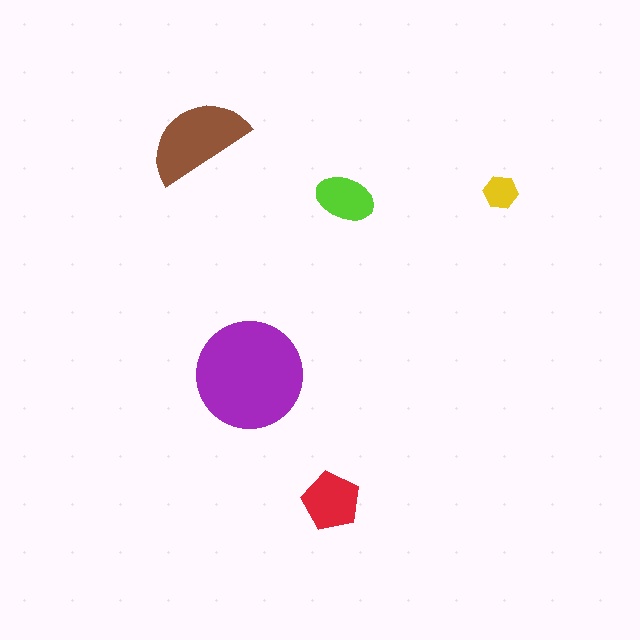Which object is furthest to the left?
The brown semicircle is leftmost.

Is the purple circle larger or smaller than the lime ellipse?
Larger.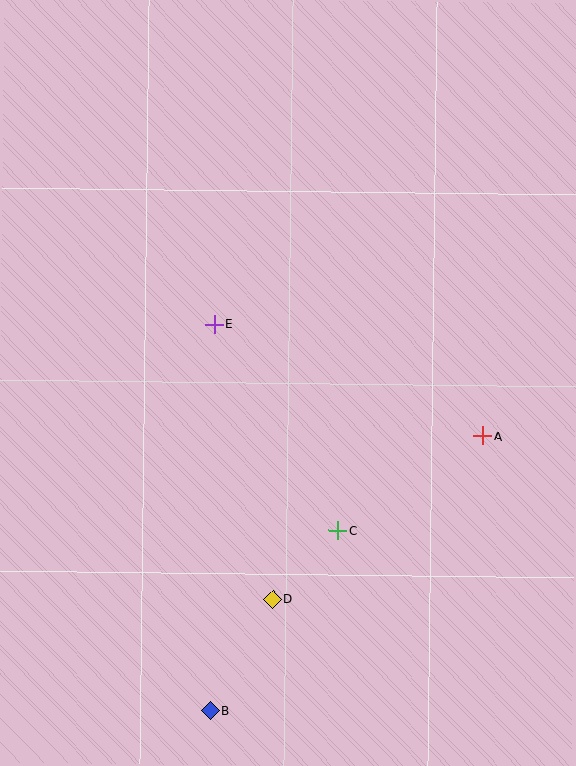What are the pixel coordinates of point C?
Point C is at (338, 530).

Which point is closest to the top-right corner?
Point A is closest to the top-right corner.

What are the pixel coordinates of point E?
Point E is at (214, 324).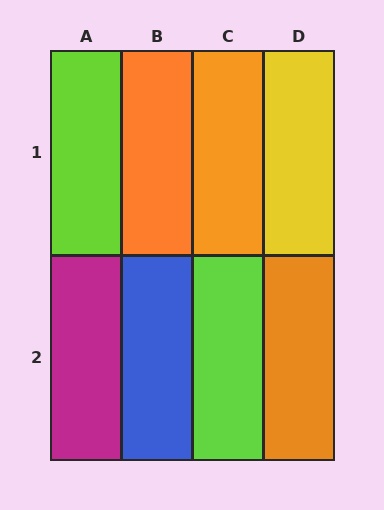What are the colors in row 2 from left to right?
Magenta, blue, lime, orange.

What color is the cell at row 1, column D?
Yellow.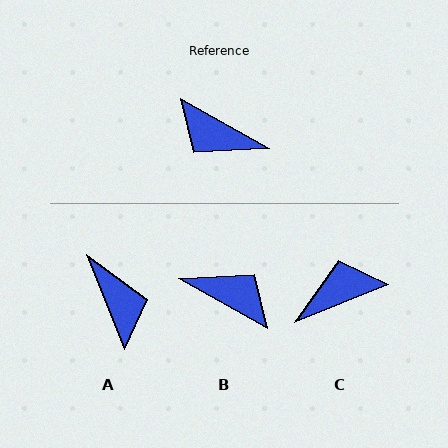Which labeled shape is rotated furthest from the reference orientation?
B, about 180 degrees away.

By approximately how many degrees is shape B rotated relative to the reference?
Approximately 180 degrees clockwise.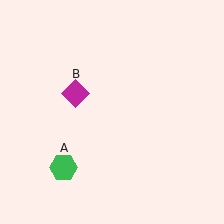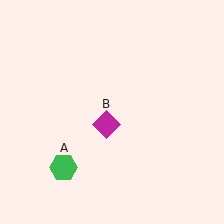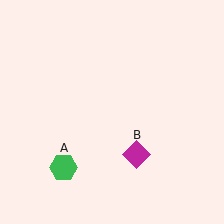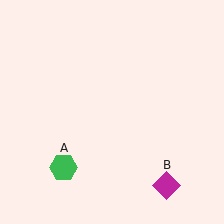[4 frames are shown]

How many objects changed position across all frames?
1 object changed position: magenta diamond (object B).